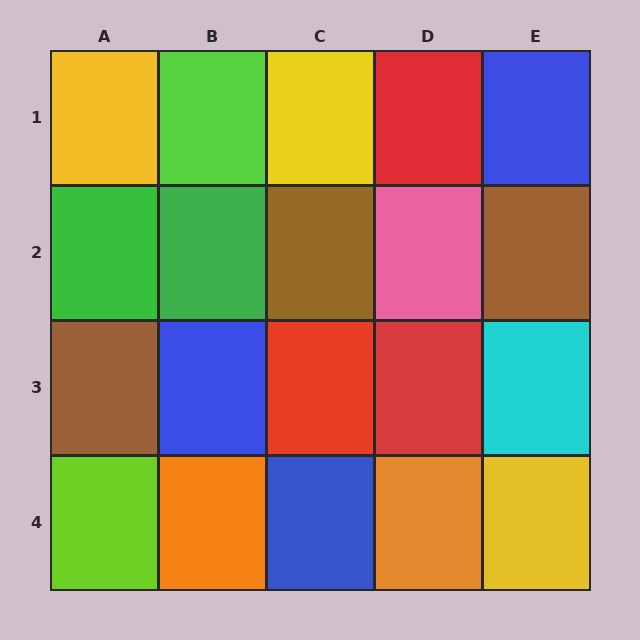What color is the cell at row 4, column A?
Lime.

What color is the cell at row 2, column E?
Brown.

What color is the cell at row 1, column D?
Red.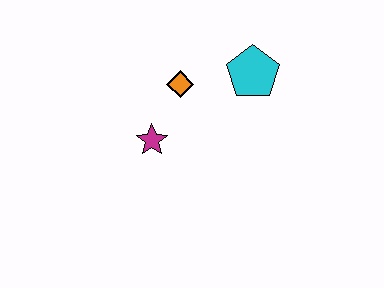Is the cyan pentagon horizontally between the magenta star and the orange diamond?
No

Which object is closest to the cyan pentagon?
The orange diamond is closest to the cyan pentagon.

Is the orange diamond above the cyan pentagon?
No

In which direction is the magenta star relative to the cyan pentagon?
The magenta star is to the left of the cyan pentagon.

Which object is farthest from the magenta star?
The cyan pentagon is farthest from the magenta star.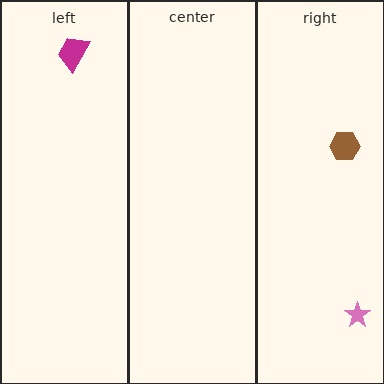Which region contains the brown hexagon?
The right region.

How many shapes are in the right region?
2.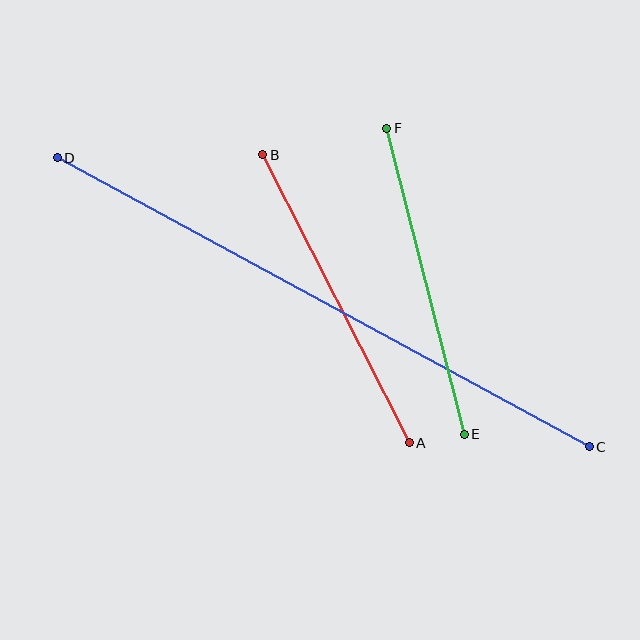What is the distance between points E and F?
The distance is approximately 316 pixels.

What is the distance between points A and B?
The distance is approximately 323 pixels.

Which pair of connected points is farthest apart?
Points C and D are farthest apart.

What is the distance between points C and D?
The distance is approximately 605 pixels.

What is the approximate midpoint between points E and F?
The midpoint is at approximately (426, 281) pixels.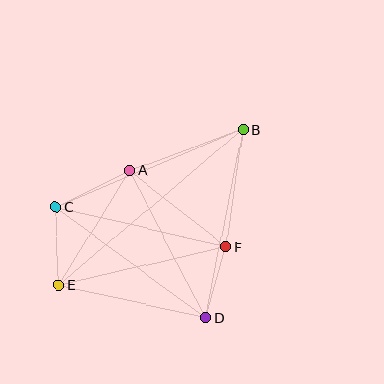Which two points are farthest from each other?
Points B and E are farthest from each other.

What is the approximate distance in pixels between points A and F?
The distance between A and F is approximately 123 pixels.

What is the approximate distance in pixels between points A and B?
The distance between A and B is approximately 121 pixels.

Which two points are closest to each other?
Points D and F are closest to each other.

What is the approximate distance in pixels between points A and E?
The distance between A and E is approximately 134 pixels.